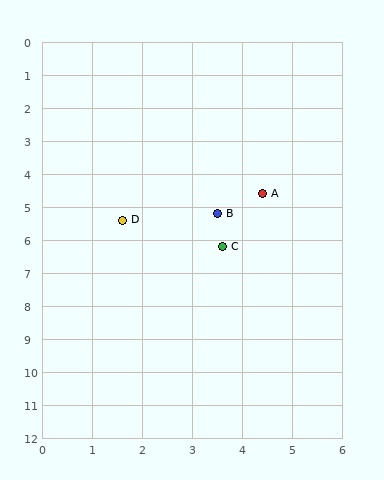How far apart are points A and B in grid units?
Points A and B are about 1.1 grid units apart.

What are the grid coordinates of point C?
Point C is at approximately (3.6, 6.2).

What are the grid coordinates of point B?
Point B is at approximately (3.5, 5.2).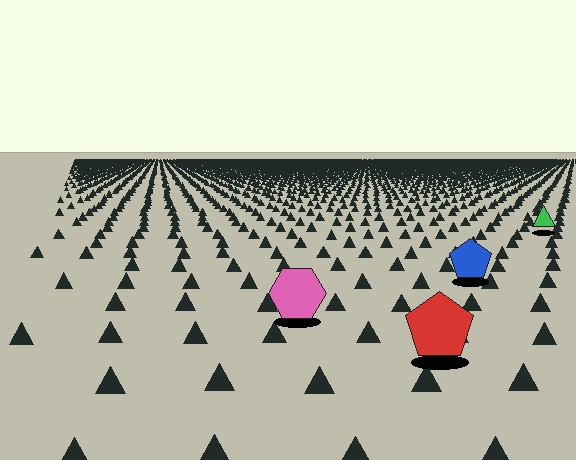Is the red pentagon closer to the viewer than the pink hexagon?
Yes. The red pentagon is closer — you can tell from the texture gradient: the ground texture is coarser near it.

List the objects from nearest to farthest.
From nearest to farthest: the red pentagon, the pink hexagon, the blue pentagon, the green triangle.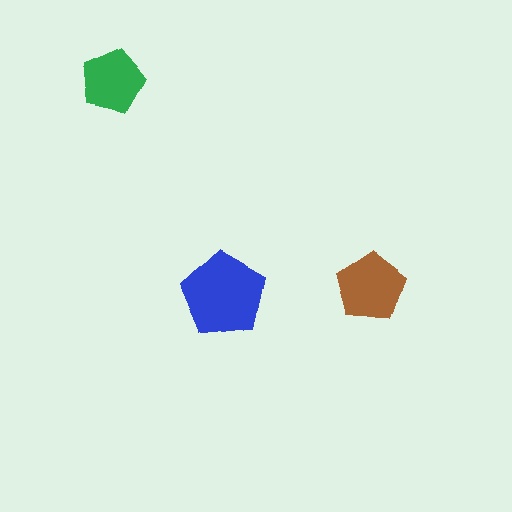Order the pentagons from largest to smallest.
the blue one, the brown one, the green one.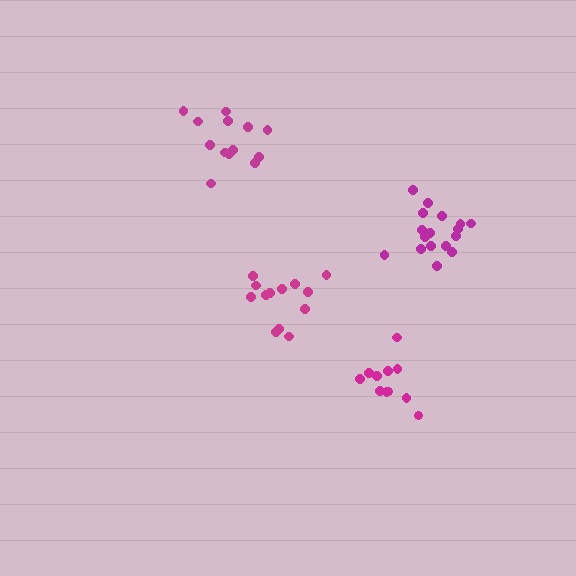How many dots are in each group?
Group 1: 13 dots, Group 2: 17 dots, Group 3: 11 dots, Group 4: 13 dots (54 total).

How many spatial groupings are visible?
There are 4 spatial groupings.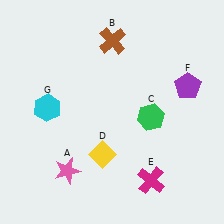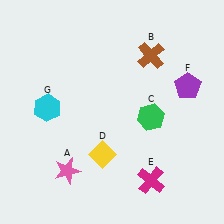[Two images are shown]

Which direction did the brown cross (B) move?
The brown cross (B) moved right.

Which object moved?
The brown cross (B) moved right.